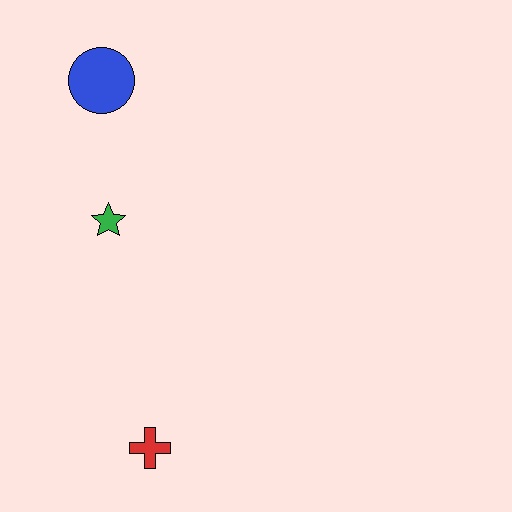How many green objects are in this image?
There is 1 green object.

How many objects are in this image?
There are 3 objects.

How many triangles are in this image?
There are no triangles.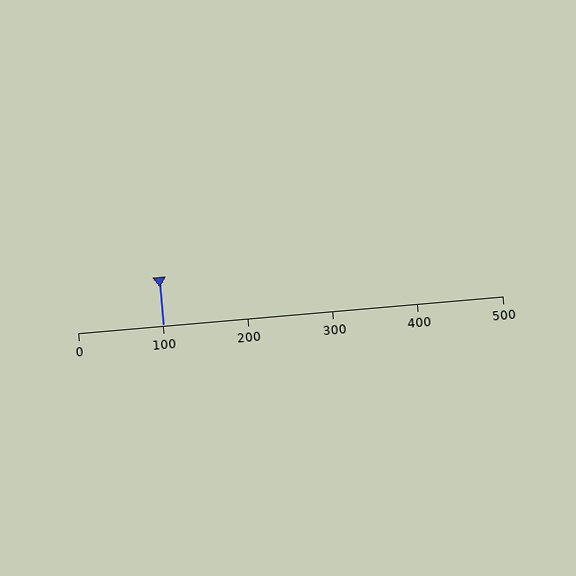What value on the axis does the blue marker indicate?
The marker indicates approximately 100.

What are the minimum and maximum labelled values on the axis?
The axis runs from 0 to 500.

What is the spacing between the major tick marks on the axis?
The major ticks are spaced 100 apart.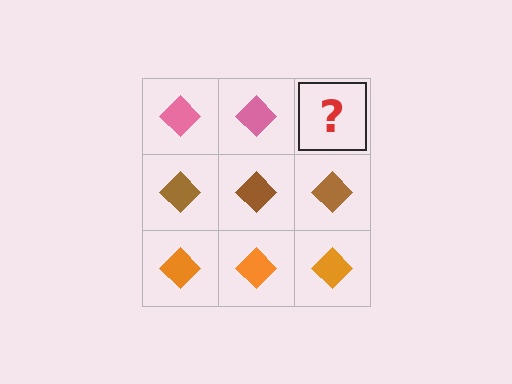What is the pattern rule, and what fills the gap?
The rule is that each row has a consistent color. The gap should be filled with a pink diamond.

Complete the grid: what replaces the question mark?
The question mark should be replaced with a pink diamond.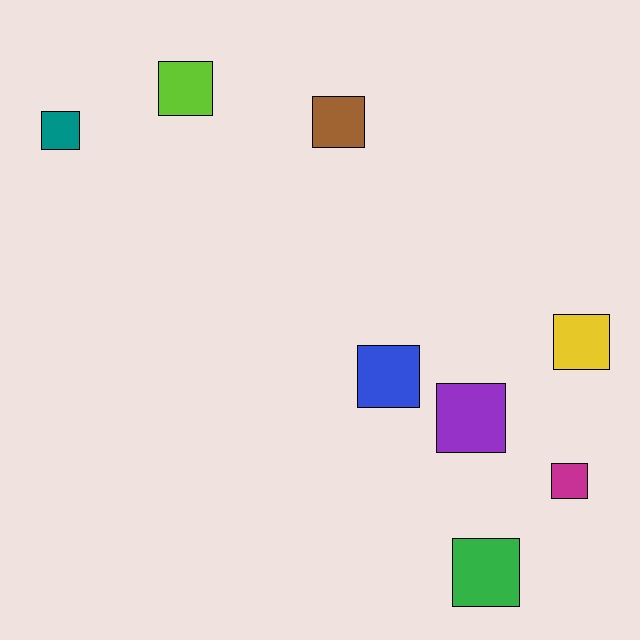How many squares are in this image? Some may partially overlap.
There are 8 squares.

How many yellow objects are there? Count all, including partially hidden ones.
There is 1 yellow object.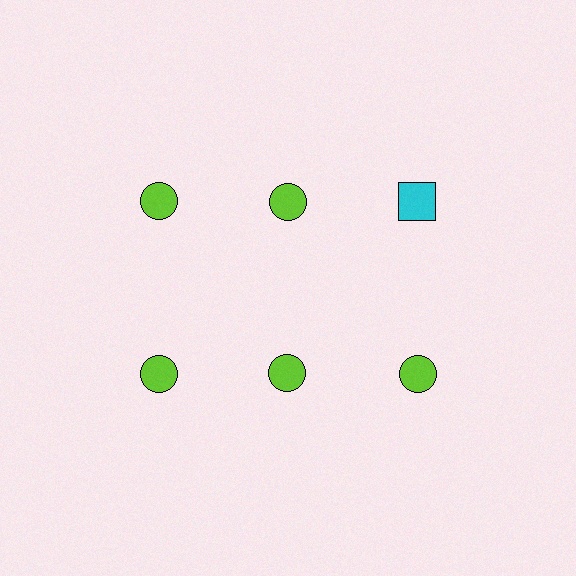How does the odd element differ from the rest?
It differs in both color (cyan instead of lime) and shape (square instead of circle).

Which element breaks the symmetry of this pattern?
The cyan square in the top row, center column breaks the symmetry. All other shapes are lime circles.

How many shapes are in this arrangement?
There are 6 shapes arranged in a grid pattern.